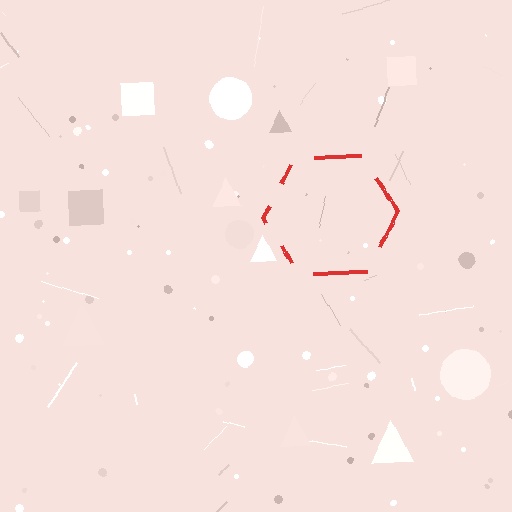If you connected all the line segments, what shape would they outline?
They would outline a hexagon.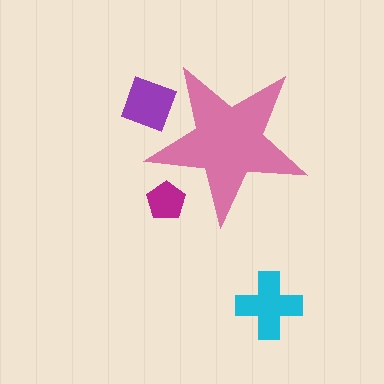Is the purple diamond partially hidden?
Yes, the purple diamond is partially hidden behind the pink star.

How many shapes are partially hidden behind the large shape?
2 shapes are partially hidden.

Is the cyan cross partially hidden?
No, the cyan cross is fully visible.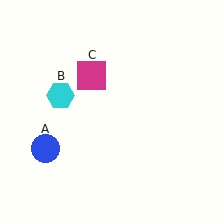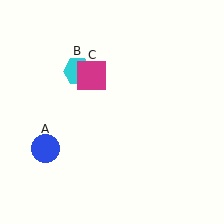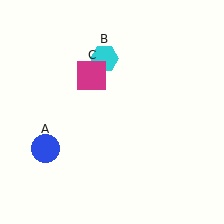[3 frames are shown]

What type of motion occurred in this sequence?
The cyan hexagon (object B) rotated clockwise around the center of the scene.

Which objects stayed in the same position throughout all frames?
Blue circle (object A) and magenta square (object C) remained stationary.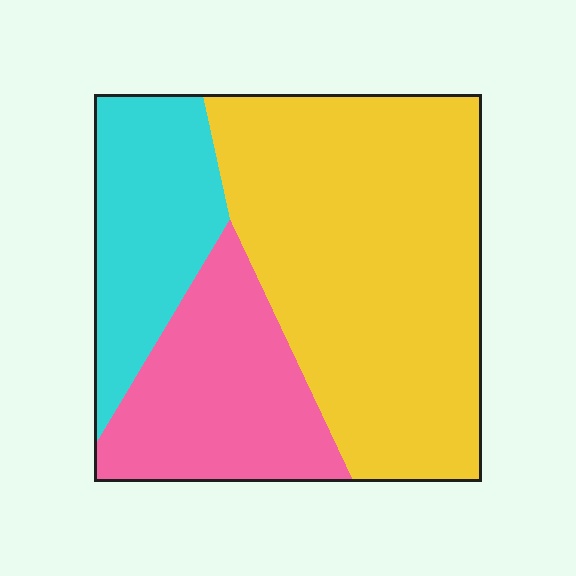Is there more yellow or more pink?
Yellow.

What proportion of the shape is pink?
Pink covers 24% of the shape.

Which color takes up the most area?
Yellow, at roughly 55%.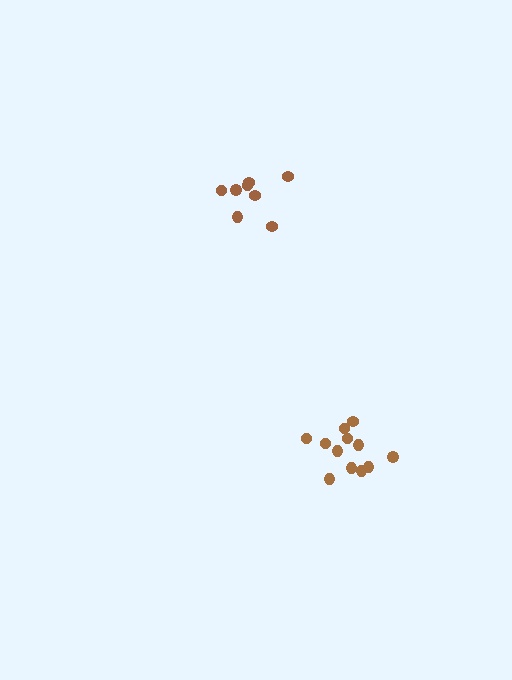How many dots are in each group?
Group 1: 12 dots, Group 2: 8 dots (20 total).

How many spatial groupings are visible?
There are 2 spatial groupings.